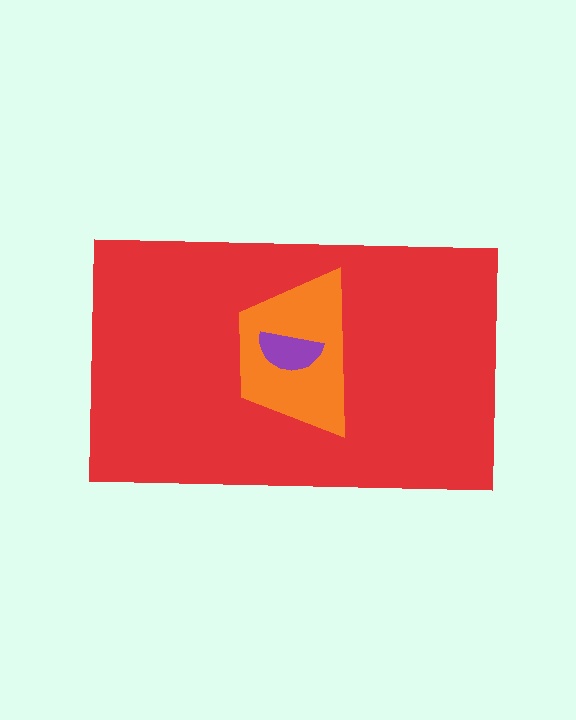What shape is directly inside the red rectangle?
The orange trapezoid.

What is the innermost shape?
The purple semicircle.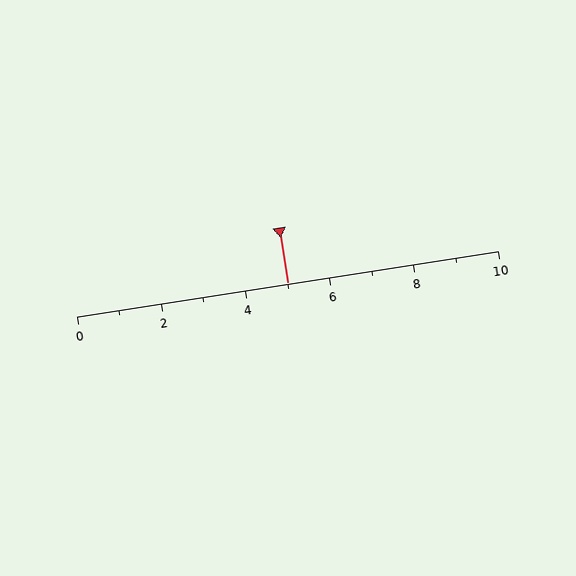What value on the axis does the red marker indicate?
The marker indicates approximately 5.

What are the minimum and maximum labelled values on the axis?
The axis runs from 0 to 10.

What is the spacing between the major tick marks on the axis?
The major ticks are spaced 2 apart.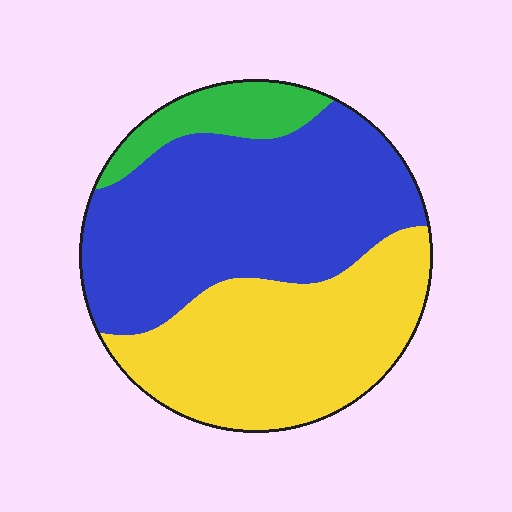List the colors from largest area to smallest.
From largest to smallest: blue, yellow, green.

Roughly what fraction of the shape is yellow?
Yellow covers roughly 40% of the shape.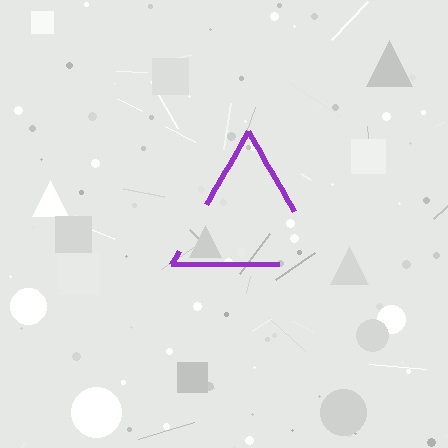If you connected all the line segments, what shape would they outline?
They would outline a triangle.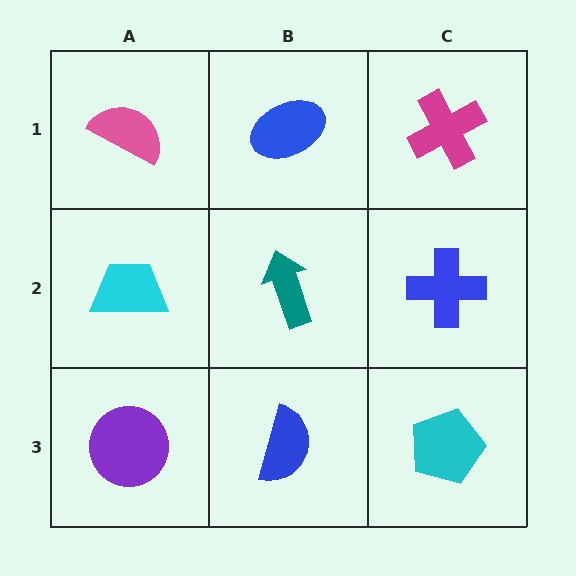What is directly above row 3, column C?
A blue cross.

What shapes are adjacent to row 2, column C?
A magenta cross (row 1, column C), a cyan pentagon (row 3, column C), a teal arrow (row 2, column B).